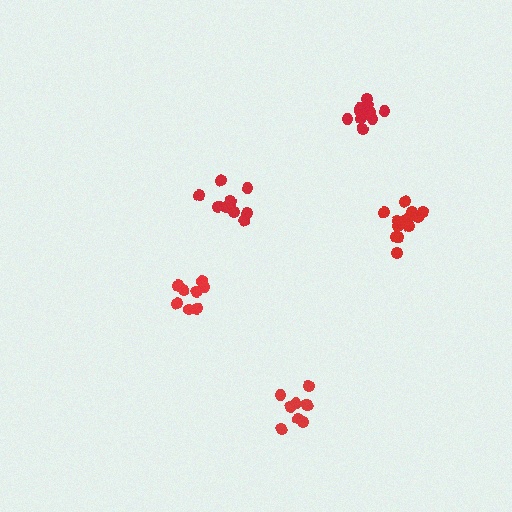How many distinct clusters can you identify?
There are 5 distinct clusters.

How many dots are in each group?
Group 1: 8 dots, Group 2: 9 dots, Group 3: 12 dots, Group 4: 10 dots, Group 5: 12 dots (51 total).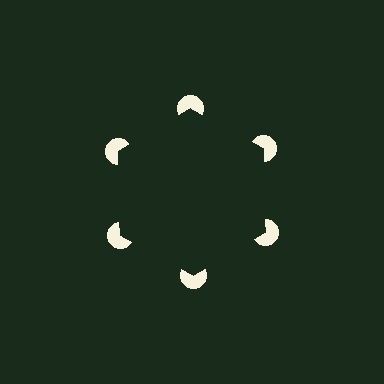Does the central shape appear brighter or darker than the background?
It typically appears slightly darker than the background, even though no actual brightness change is drawn.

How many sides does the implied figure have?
6 sides.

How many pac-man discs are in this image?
There are 6 — one at each vertex of the illusory hexagon.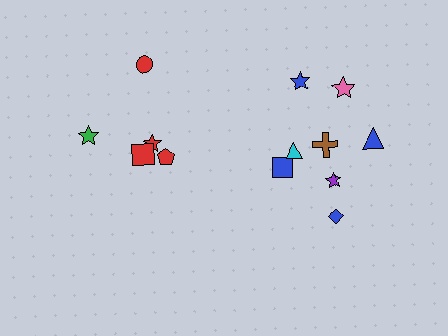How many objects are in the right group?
There are 8 objects.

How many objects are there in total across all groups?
There are 13 objects.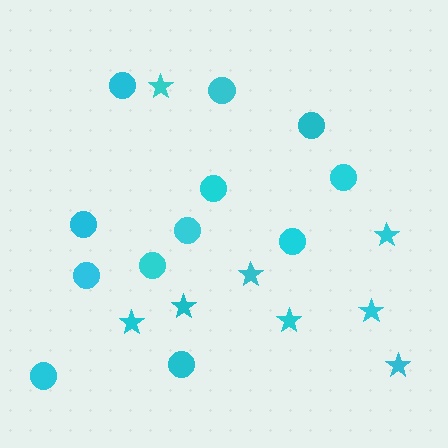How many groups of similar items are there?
There are 2 groups: one group of circles (12) and one group of stars (8).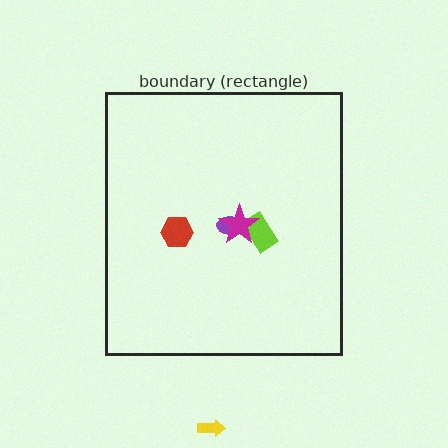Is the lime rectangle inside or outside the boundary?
Inside.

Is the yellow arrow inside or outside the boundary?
Outside.